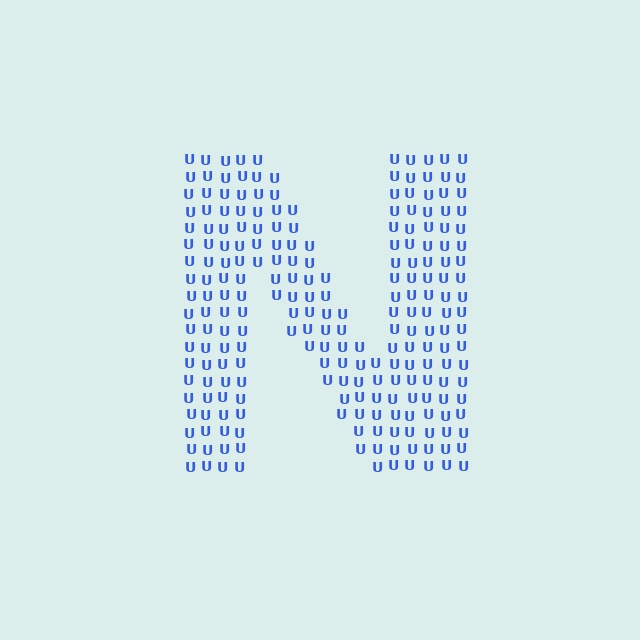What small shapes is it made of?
It is made of small letter U's.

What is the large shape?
The large shape is the letter N.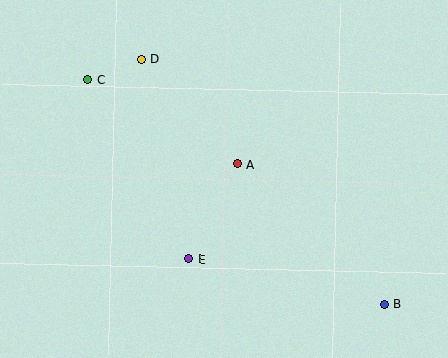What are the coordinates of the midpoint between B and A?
The midpoint between B and A is at (311, 234).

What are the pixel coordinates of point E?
Point E is at (189, 259).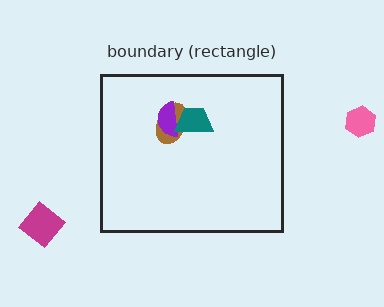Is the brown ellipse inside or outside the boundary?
Inside.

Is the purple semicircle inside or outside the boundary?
Inside.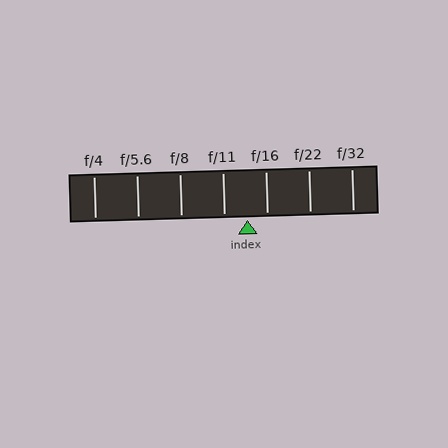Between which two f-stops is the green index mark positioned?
The index mark is between f/11 and f/16.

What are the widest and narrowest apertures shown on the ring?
The widest aperture shown is f/4 and the narrowest is f/32.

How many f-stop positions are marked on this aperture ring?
There are 7 f-stop positions marked.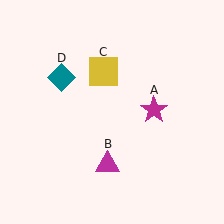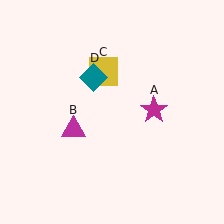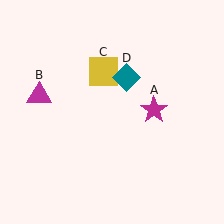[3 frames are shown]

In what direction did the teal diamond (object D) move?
The teal diamond (object D) moved right.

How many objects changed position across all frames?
2 objects changed position: magenta triangle (object B), teal diamond (object D).